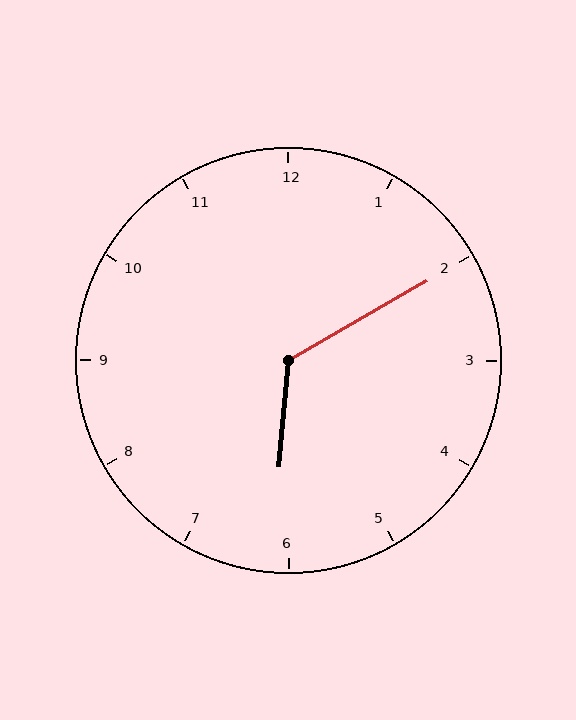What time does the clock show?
6:10.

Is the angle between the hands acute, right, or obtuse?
It is obtuse.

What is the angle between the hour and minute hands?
Approximately 125 degrees.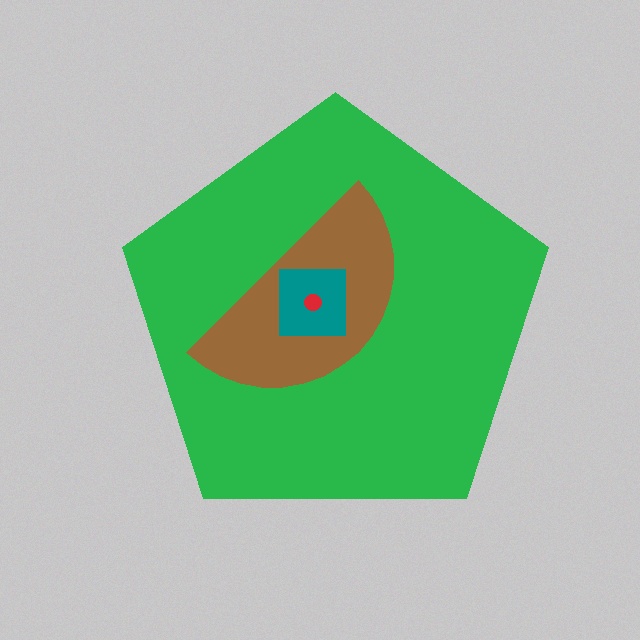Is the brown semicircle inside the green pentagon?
Yes.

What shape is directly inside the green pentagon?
The brown semicircle.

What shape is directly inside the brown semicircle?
The teal square.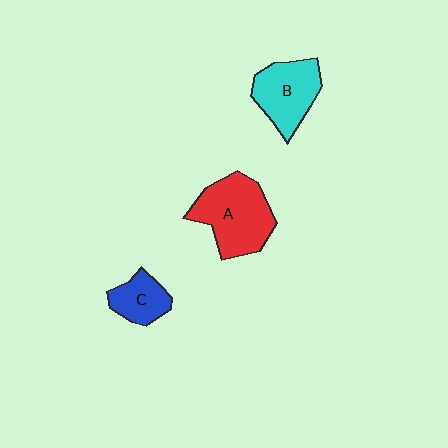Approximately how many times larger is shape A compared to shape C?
Approximately 2.1 times.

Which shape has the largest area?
Shape A (red).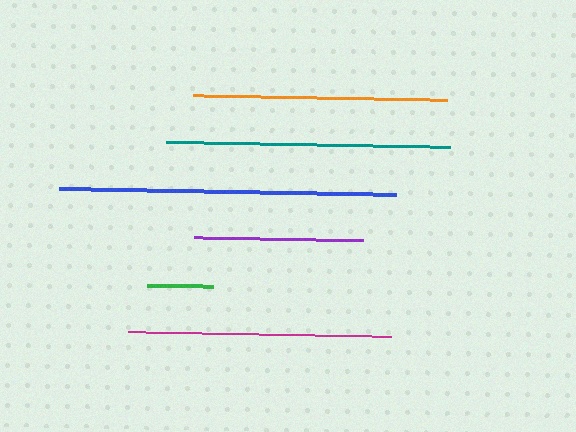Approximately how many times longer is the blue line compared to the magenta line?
The blue line is approximately 1.3 times the length of the magenta line.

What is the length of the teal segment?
The teal segment is approximately 284 pixels long.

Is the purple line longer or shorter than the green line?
The purple line is longer than the green line.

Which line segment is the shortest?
The green line is the shortest at approximately 66 pixels.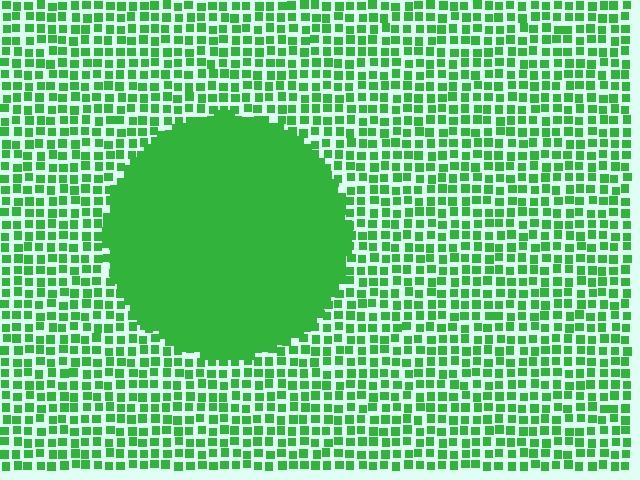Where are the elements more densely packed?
The elements are more densely packed inside the circle boundary.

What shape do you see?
I see a circle.